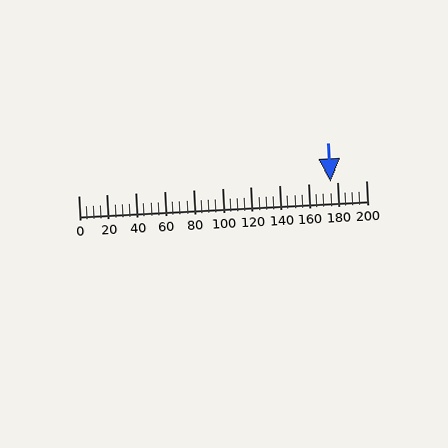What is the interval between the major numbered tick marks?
The major tick marks are spaced 20 units apart.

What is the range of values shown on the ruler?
The ruler shows values from 0 to 200.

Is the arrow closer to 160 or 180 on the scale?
The arrow is closer to 180.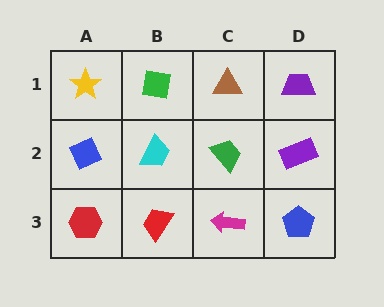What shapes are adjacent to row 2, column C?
A brown triangle (row 1, column C), a magenta arrow (row 3, column C), a cyan trapezoid (row 2, column B), a purple rectangle (row 2, column D).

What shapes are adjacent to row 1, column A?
A blue diamond (row 2, column A), a green square (row 1, column B).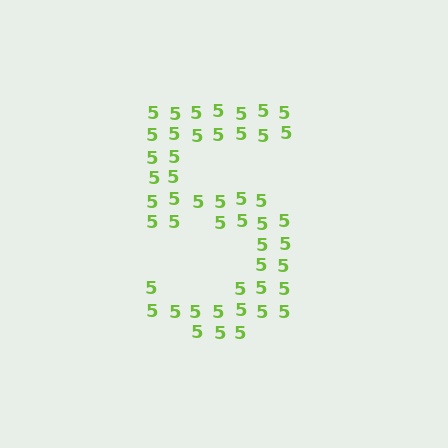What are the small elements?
The small elements are digit 5's.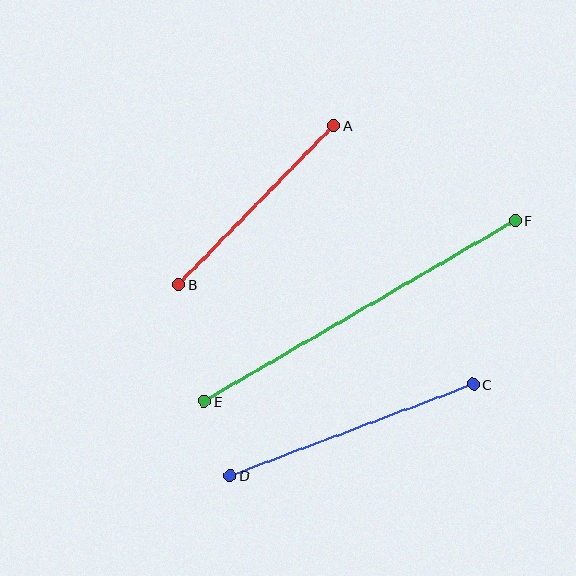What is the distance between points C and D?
The distance is approximately 260 pixels.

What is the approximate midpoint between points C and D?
The midpoint is at approximately (352, 430) pixels.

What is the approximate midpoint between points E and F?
The midpoint is at approximately (360, 311) pixels.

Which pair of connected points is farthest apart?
Points E and F are farthest apart.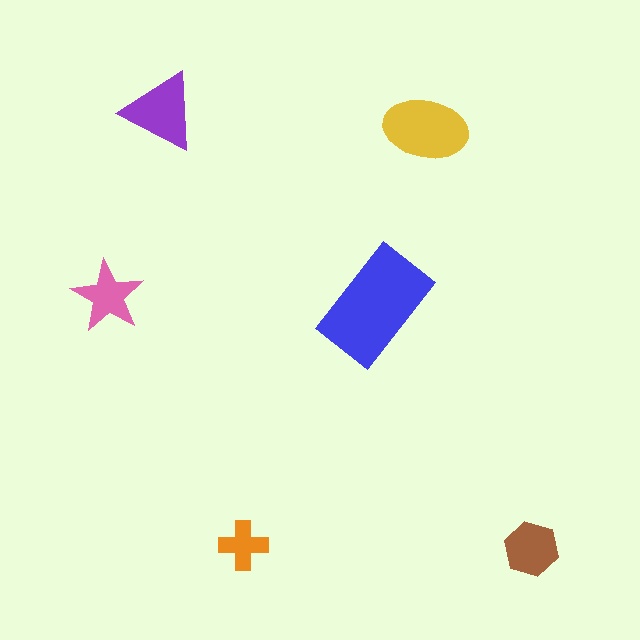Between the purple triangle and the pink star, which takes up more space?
The purple triangle.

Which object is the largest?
The blue rectangle.